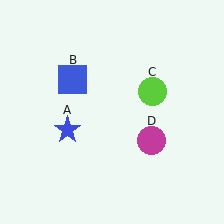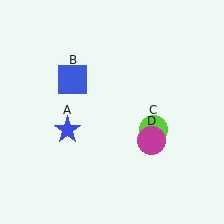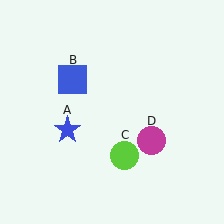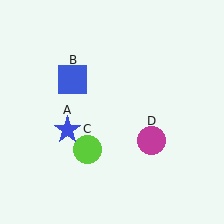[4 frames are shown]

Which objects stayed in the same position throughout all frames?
Blue star (object A) and blue square (object B) and magenta circle (object D) remained stationary.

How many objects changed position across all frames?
1 object changed position: lime circle (object C).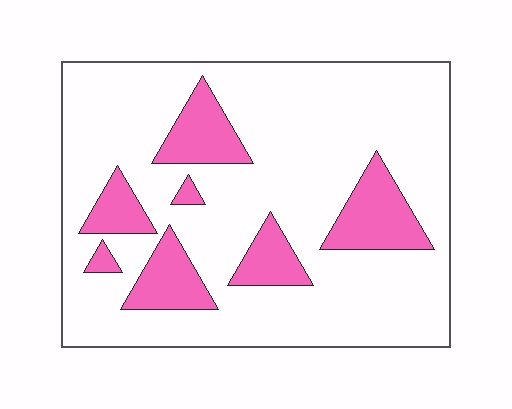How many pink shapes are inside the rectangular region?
7.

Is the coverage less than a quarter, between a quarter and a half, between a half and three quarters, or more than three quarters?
Less than a quarter.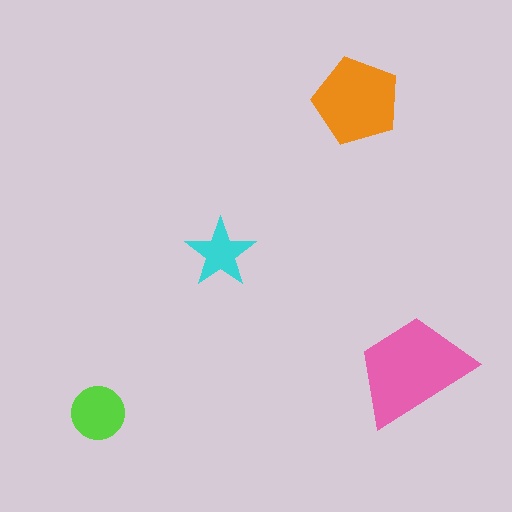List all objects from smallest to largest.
The cyan star, the lime circle, the orange pentagon, the pink trapezoid.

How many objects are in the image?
There are 4 objects in the image.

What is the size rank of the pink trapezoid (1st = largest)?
1st.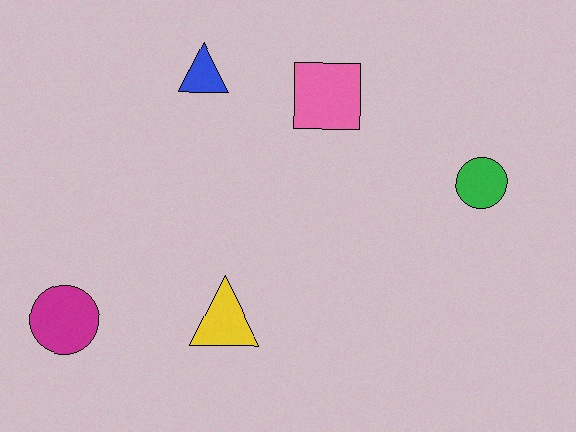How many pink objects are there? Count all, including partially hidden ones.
There is 1 pink object.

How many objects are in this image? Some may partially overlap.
There are 5 objects.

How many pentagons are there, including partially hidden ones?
There are no pentagons.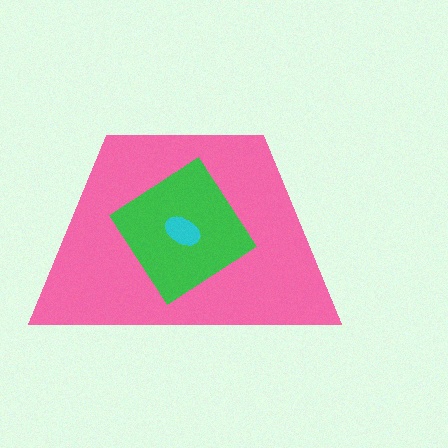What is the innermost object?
The cyan ellipse.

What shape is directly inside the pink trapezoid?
The green diamond.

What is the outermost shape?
The pink trapezoid.